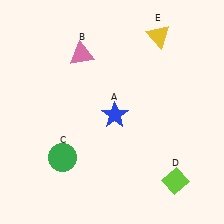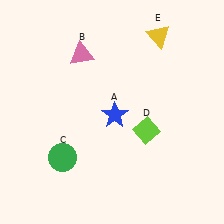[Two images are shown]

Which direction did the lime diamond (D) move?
The lime diamond (D) moved up.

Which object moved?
The lime diamond (D) moved up.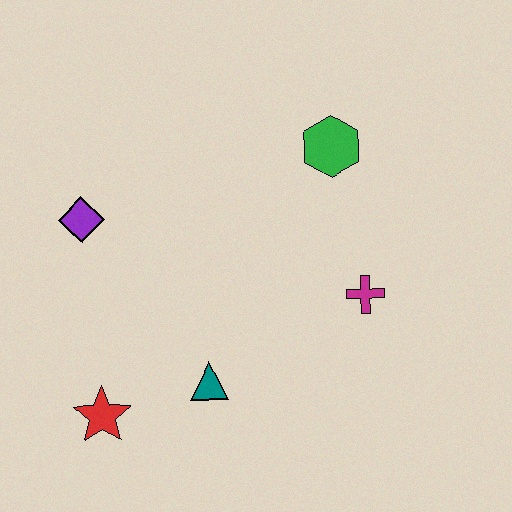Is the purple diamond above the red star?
Yes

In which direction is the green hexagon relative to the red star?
The green hexagon is above the red star.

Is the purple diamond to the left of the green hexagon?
Yes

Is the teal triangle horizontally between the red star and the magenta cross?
Yes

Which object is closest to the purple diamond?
The red star is closest to the purple diamond.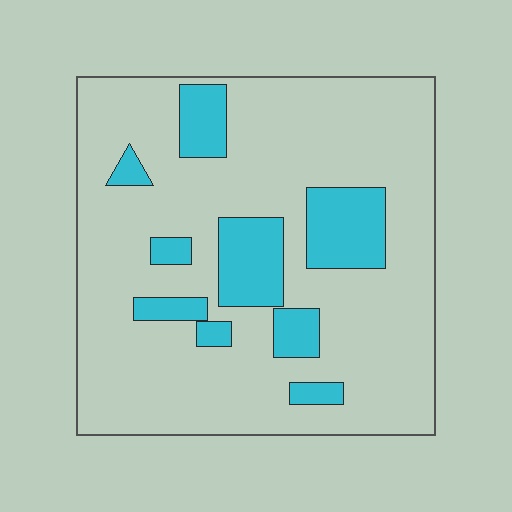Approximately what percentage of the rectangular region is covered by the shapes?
Approximately 20%.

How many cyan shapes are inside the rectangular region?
9.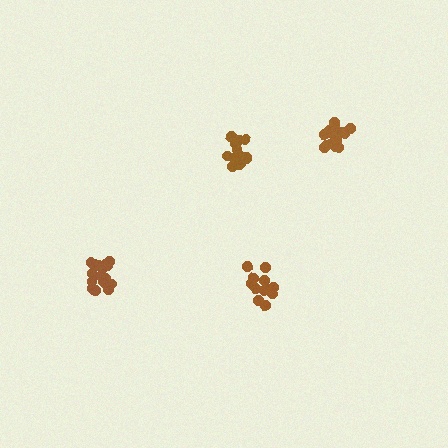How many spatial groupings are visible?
There are 4 spatial groupings.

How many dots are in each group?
Group 1: 18 dots, Group 2: 18 dots, Group 3: 13 dots, Group 4: 15 dots (64 total).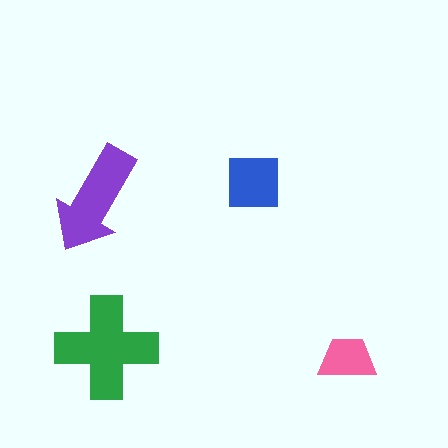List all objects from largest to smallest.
The green cross, the purple arrow, the blue square, the pink trapezoid.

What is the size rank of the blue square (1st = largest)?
3rd.